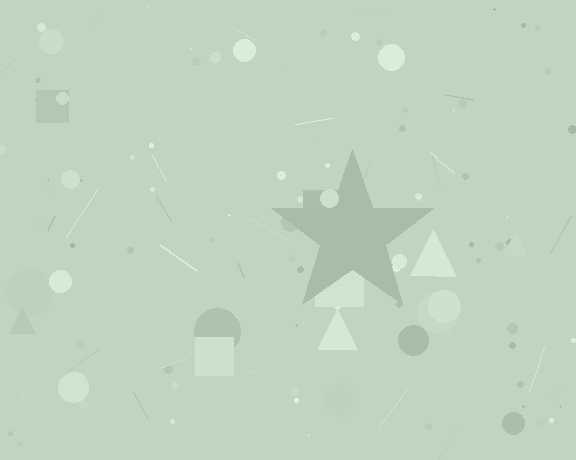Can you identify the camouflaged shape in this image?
The camouflaged shape is a star.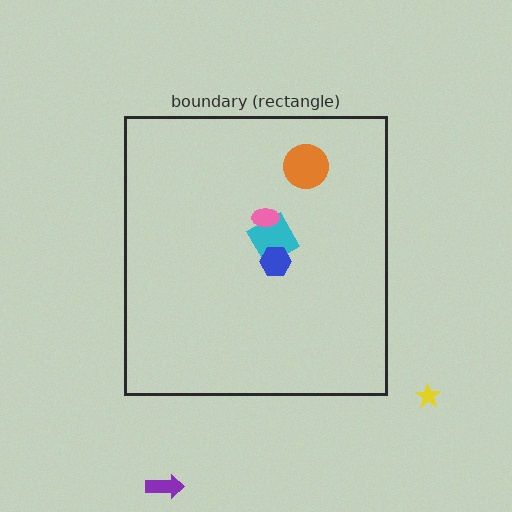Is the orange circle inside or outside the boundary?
Inside.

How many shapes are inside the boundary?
4 inside, 2 outside.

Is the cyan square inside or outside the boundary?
Inside.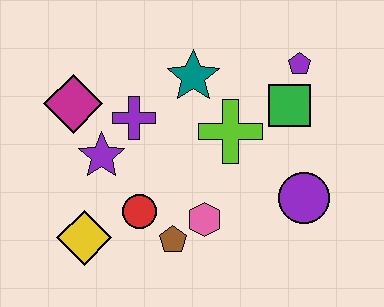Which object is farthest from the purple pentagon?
The yellow diamond is farthest from the purple pentagon.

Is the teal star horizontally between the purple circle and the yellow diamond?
Yes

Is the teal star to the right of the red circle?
Yes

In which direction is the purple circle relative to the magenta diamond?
The purple circle is to the right of the magenta diamond.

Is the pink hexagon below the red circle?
Yes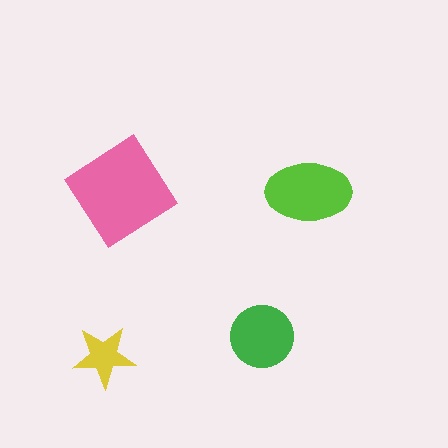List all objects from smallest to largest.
The yellow star, the green circle, the lime ellipse, the pink diamond.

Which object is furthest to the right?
The lime ellipse is rightmost.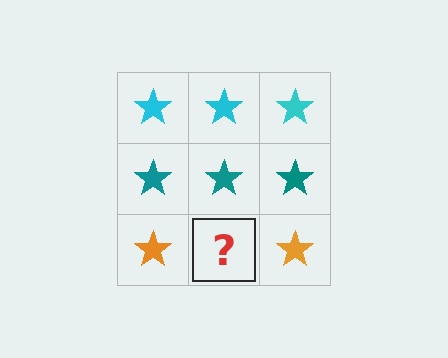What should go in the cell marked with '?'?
The missing cell should contain an orange star.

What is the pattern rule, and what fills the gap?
The rule is that each row has a consistent color. The gap should be filled with an orange star.